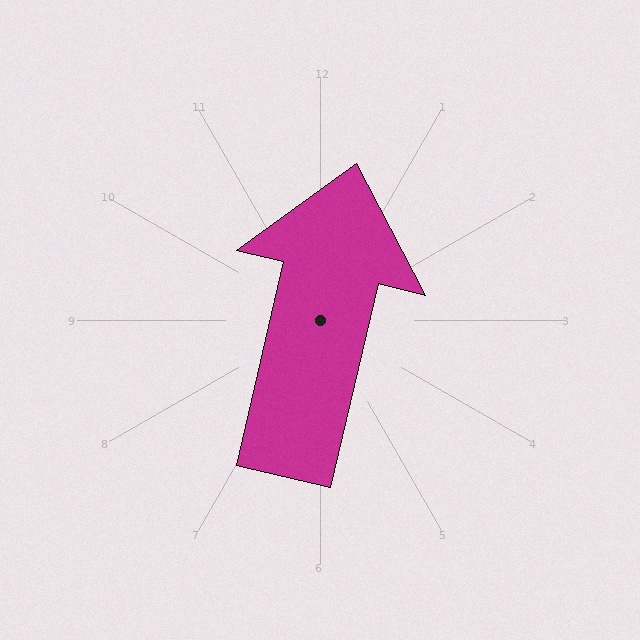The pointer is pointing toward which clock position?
Roughly 12 o'clock.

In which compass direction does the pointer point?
North.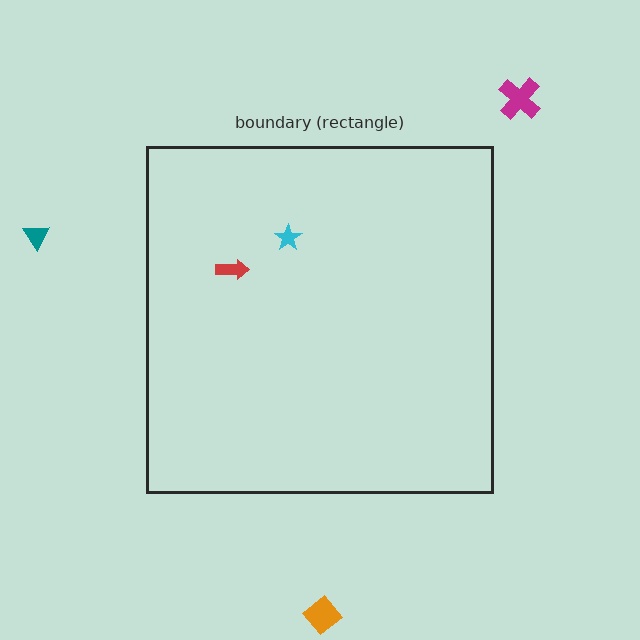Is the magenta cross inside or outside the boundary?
Outside.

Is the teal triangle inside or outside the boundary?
Outside.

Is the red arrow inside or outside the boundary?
Inside.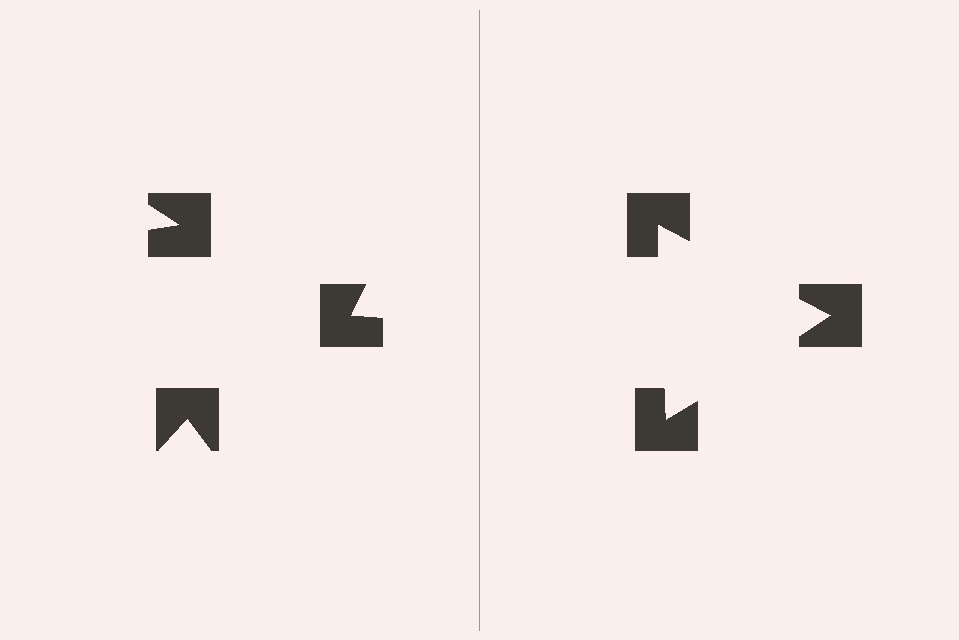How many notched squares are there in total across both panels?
6 — 3 on each side.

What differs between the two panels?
The notched squares are positioned identically on both sides; only the wedge orientations differ. On the right they align to a triangle; on the left they are misaligned.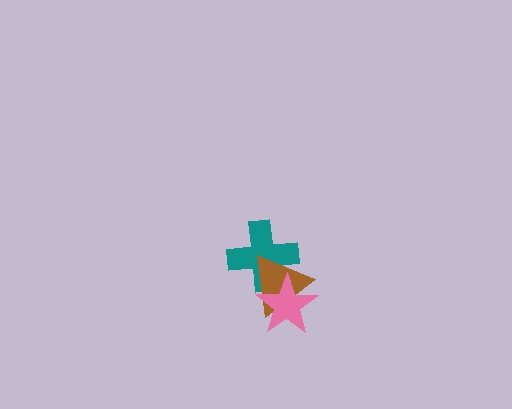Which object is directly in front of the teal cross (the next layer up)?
The brown triangle is directly in front of the teal cross.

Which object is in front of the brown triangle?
The pink star is in front of the brown triangle.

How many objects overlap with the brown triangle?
2 objects overlap with the brown triangle.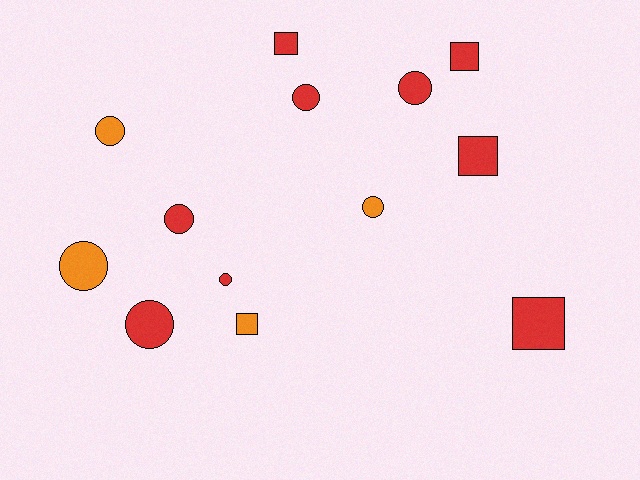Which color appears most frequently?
Red, with 9 objects.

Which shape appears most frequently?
Circle, with 8 objects.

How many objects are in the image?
There are 13 objects.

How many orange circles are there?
There are 3 orange circles.